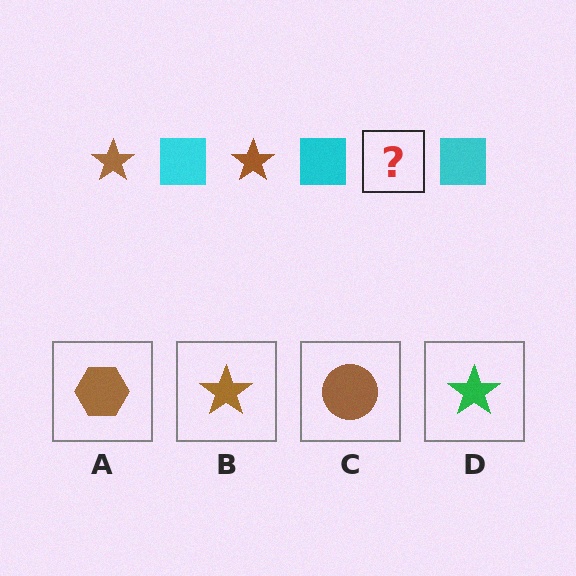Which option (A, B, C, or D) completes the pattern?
B.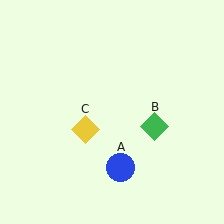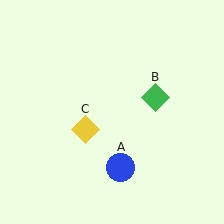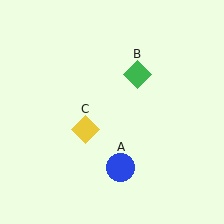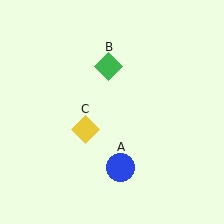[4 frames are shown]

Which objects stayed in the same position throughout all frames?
Blue circle (object A) and yellow diamond (object C) remained stationary.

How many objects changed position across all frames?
1 object changed position: green diamond (object B).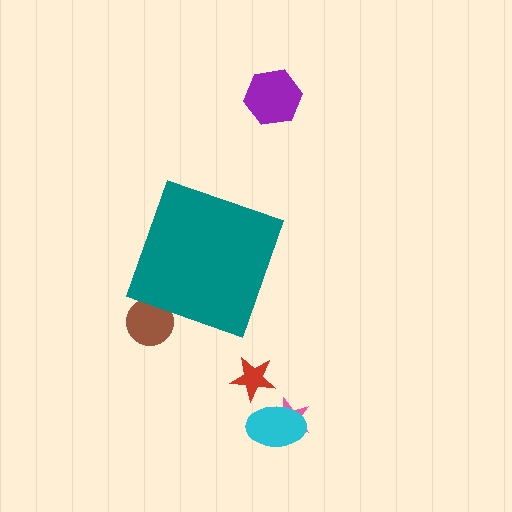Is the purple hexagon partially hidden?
No, the purple hexagon is fully visible.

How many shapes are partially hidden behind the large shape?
1 shape is partially hidden.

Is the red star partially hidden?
No, the red star is fully visible.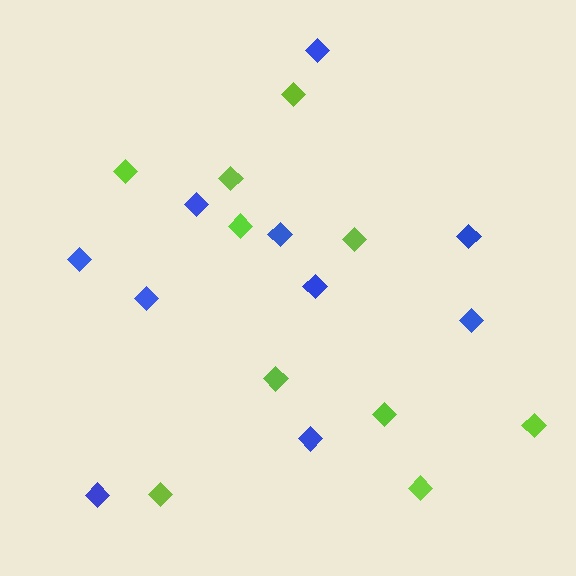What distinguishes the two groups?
There are 2 groups: one group of blue diamonds (10) and one group of lime diamonds (10).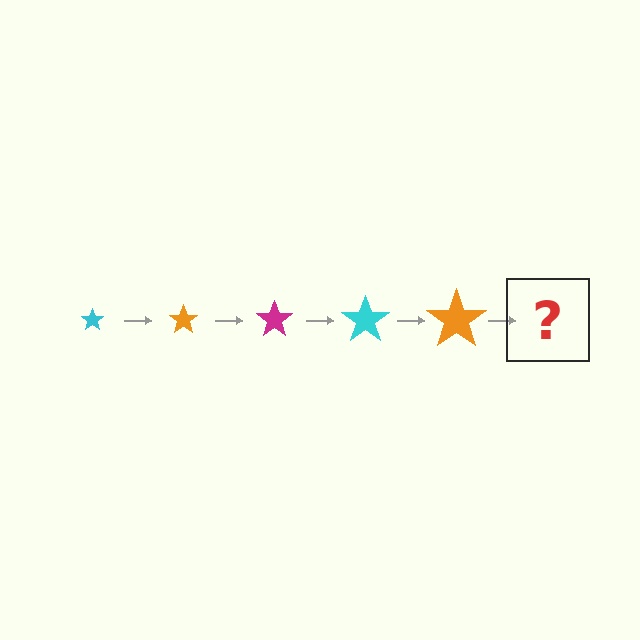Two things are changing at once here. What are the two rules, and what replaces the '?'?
The two rules are that the star grows larger each step and the color cycles through cyan, orange, and magenta. The '?' should be a magenta star, larger than the previous one.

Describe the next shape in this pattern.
It should be a magenta star, larger than the previous one.